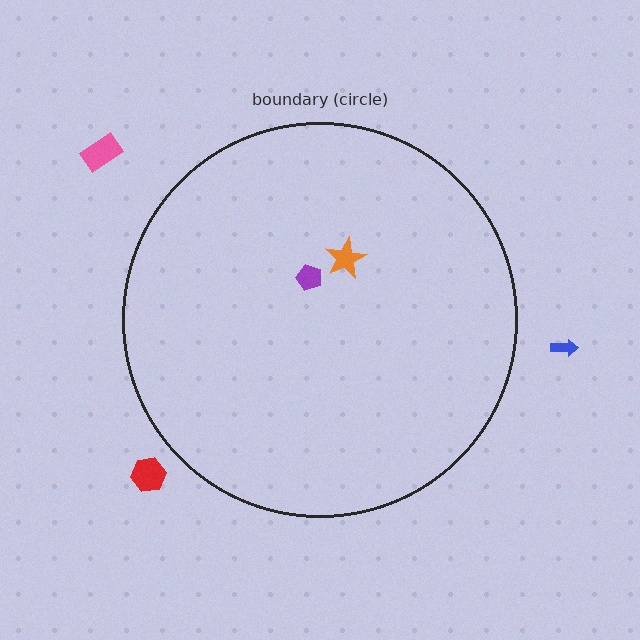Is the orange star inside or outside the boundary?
Inside.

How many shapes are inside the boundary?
2 inside, 3 outside.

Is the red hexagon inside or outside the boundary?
Outside.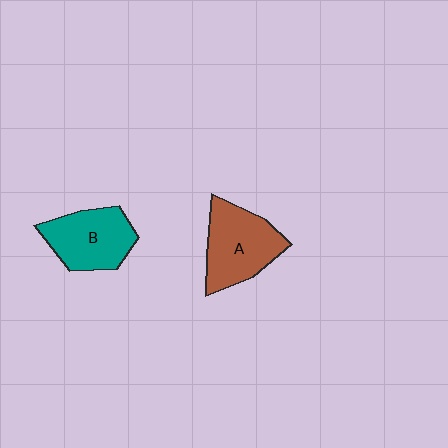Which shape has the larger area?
Shape A (brown).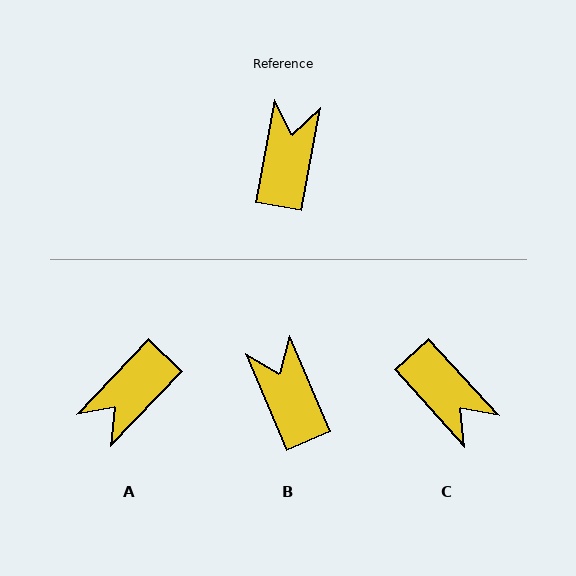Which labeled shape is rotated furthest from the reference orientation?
A, about 147 degrees away.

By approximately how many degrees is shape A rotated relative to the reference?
Approximately 147 degrees counter-clockwise.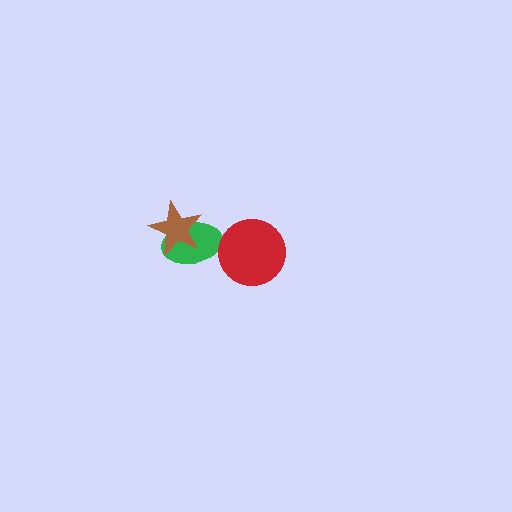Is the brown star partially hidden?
No, no other shape covers it.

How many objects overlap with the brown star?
1 object overlaps with the brown star.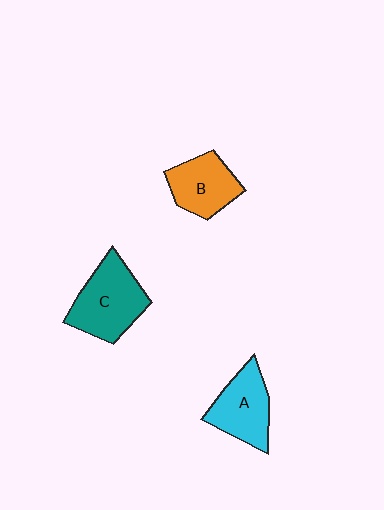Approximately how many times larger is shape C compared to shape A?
Approximately 1.2 times.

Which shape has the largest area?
Shape C (teal).